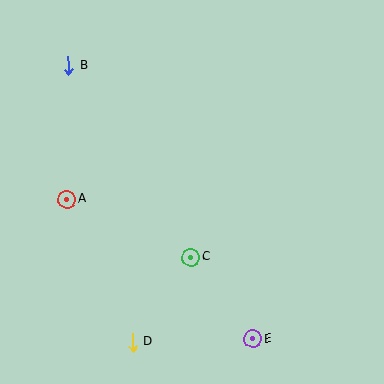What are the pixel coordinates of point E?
Point E is at (253, 339).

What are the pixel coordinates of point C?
Point C is at (191, 257).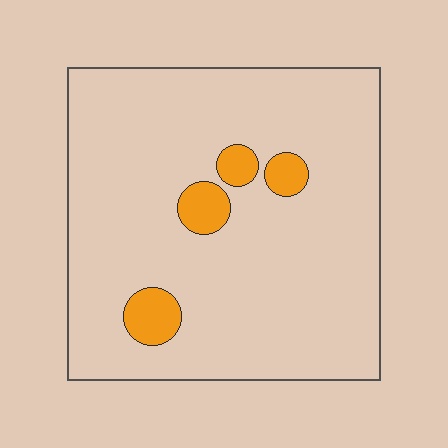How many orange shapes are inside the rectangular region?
4.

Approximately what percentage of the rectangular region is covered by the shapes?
Approximately 10%.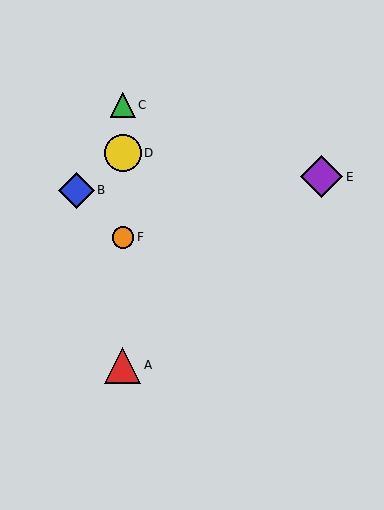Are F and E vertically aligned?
No, F is at x≈123 and E is at x≈322.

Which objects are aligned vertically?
Objects A, C, D, F are aligned vertically.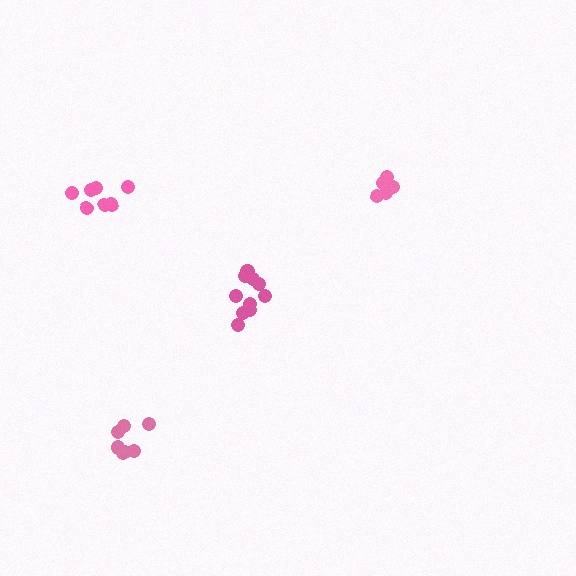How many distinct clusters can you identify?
There are 4 distinct clusters.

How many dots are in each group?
Group 1: 6 dots, Group 2: 10 dots, Group 3: 7 dots, Group 4: 7 dots (30 total).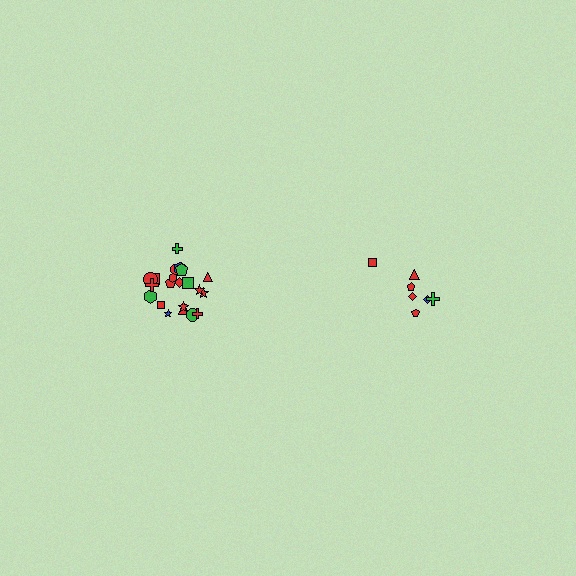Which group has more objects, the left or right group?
The left group.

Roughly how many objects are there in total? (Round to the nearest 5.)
Roughly 30 objects in total.